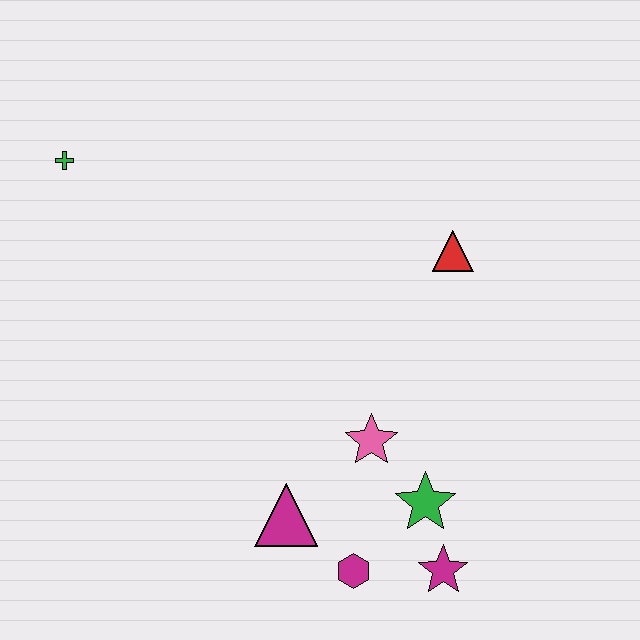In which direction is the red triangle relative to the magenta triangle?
The red triangle is above the magenta triangle.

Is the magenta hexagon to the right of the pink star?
No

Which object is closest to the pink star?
The green star is closest to the pink star.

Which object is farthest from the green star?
The green cross is farthest from the green star.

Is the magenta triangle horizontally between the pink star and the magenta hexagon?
No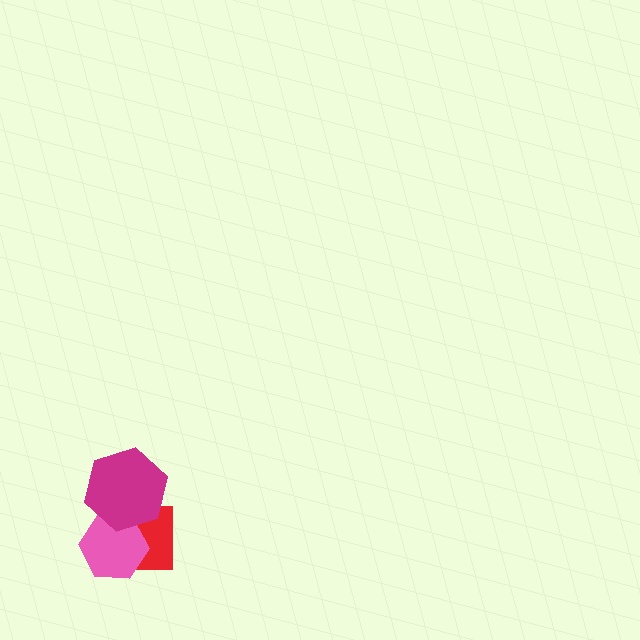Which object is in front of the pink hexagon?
The magenta hexagon is in front of the pink hexagon.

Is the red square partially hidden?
Yes, it is partially covered by another shape.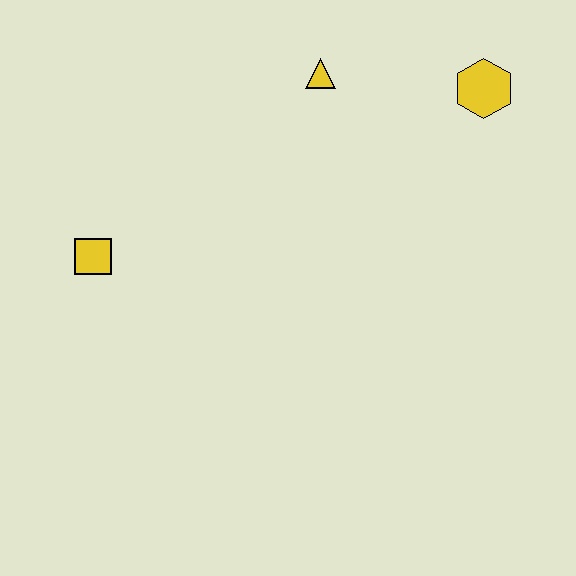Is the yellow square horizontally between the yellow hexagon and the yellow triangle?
No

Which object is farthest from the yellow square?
The yellow hexagon is farthest from the yellow square.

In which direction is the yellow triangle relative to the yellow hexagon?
The yellow triangle is to the left of the yellow hexagon.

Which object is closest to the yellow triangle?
The yellow hexagon is closest to the yellow triangle.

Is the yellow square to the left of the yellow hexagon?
Yes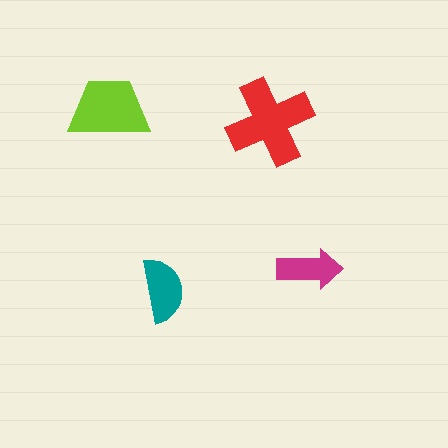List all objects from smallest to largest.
The magenta arrow, the teal semicircle, the lime trapezoid, the red cross.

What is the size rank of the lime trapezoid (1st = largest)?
2nd.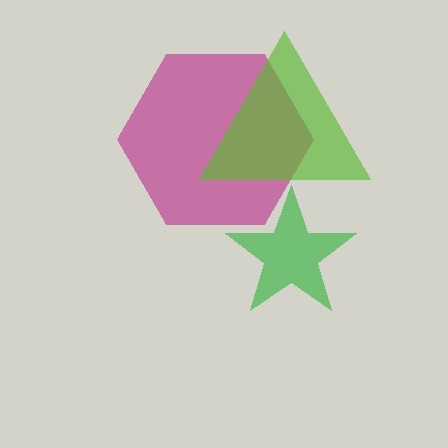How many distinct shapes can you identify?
There are 3 distinct shapes: a magenta hexagon, a lime triangle, a green star.